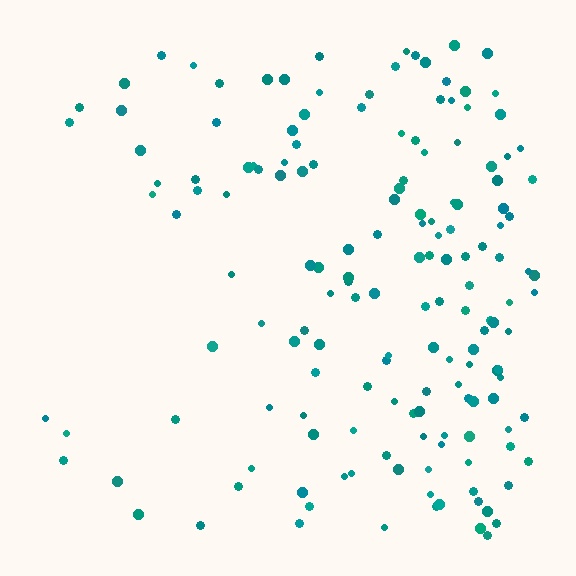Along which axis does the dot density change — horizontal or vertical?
Horizontal.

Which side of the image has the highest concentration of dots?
The right.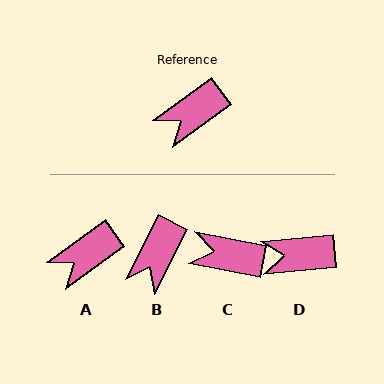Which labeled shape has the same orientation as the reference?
A.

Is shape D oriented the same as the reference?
No, it is off by about 31 degrees.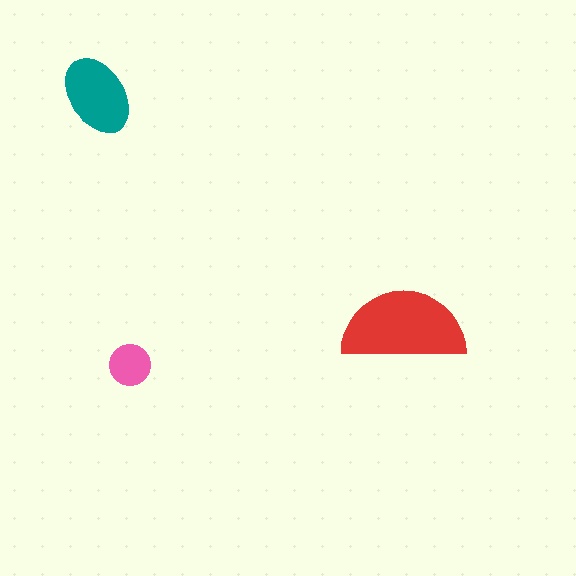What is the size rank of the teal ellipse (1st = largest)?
2nd.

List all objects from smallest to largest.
The pink circle, the teal ellipse, the red semicircle.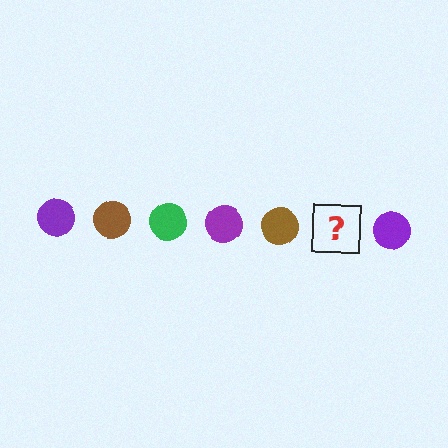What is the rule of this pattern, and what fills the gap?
The rule is that the pattern cycles through purple, brown, green circles. The gap should be filled with a green circle.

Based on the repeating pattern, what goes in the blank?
The blank should be a green circle.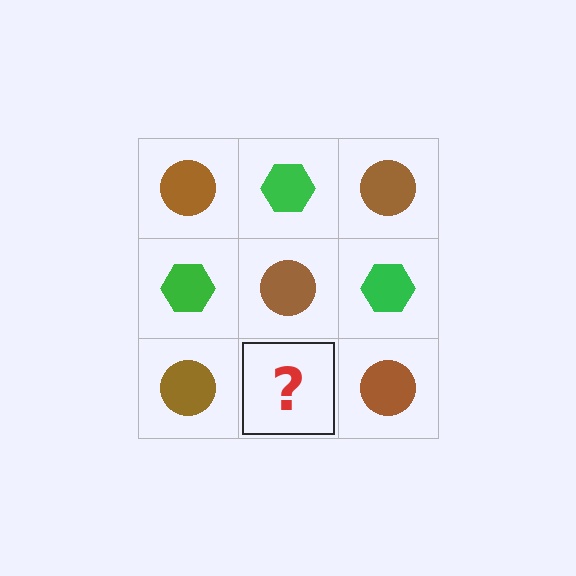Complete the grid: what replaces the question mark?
The question mark should be replaced with a green hexagon.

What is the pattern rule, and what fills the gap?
The rule is that it alternates brown circle and green hexagon in a checkerboard pattern. The gap should be filled with a green hexagon.